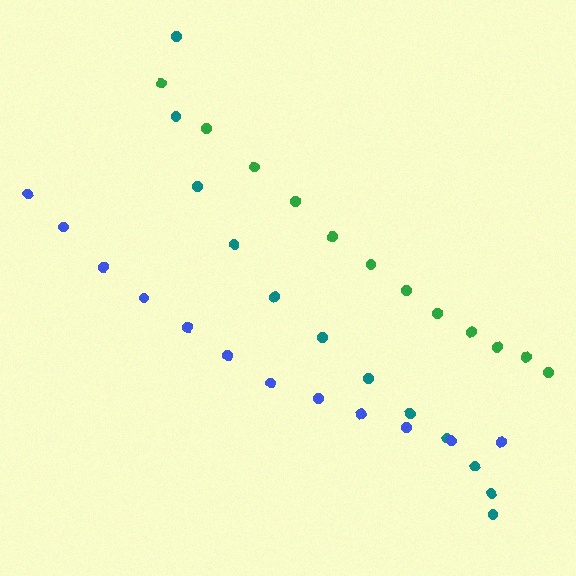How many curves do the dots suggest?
There are 3 distinct paths.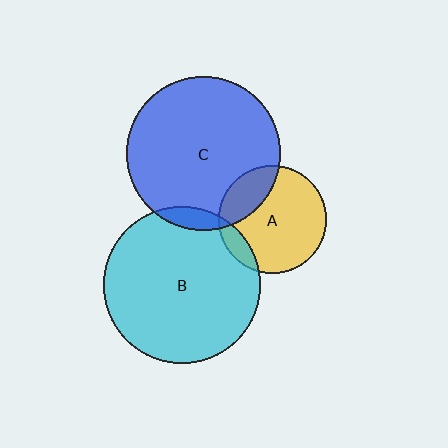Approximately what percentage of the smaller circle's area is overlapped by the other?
Approximately 25%.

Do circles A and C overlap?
Yes.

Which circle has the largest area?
Circle B (cyan).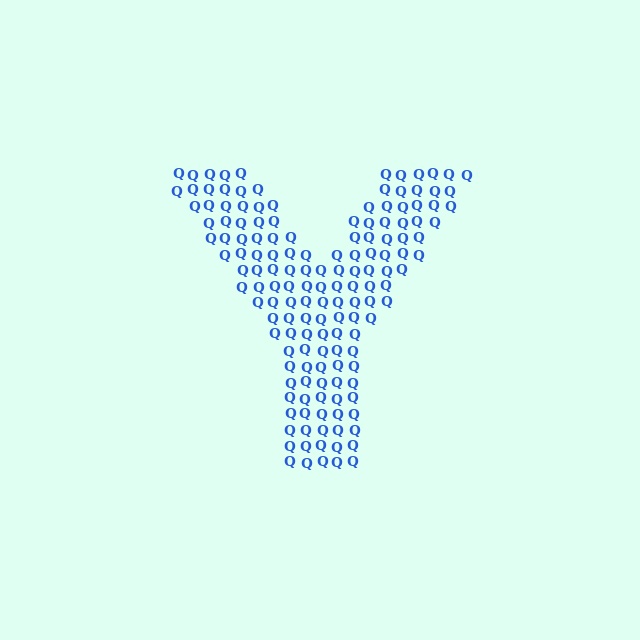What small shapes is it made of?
It is made of small letter Q's.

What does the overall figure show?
The overall figure shows the letter Y.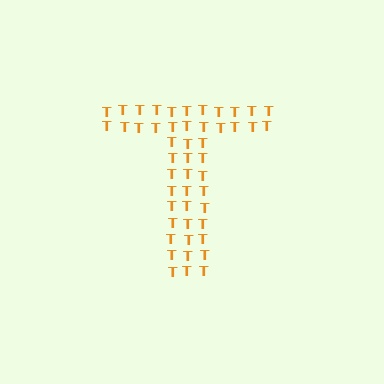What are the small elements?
The small elements are letter T's.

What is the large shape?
The large shape is the letter T.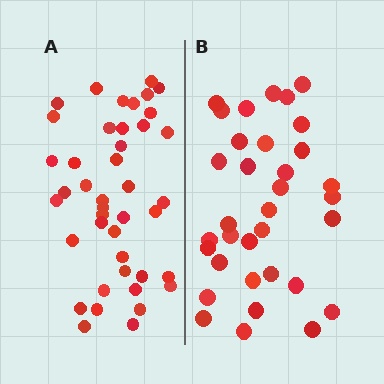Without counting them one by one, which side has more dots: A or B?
Region A (the left region) has more dots.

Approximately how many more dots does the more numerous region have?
Region A has roughly 8 or so more dots than region B.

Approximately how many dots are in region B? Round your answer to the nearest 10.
About 30 dots. (The exact count is 34, which rounds to 30.)